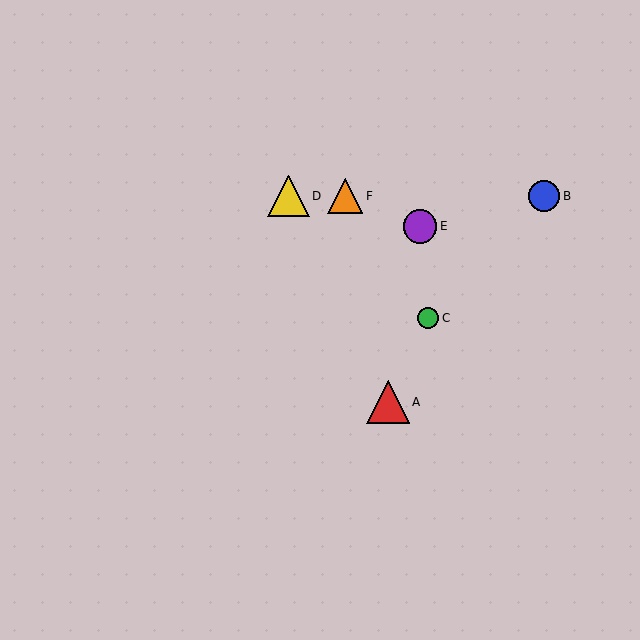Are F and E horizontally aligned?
No, F is at y≈196 and E is at y≈226.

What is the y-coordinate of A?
Object A is at y≈402.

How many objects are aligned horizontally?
3 objects (B, D, F) are aligned horizontally.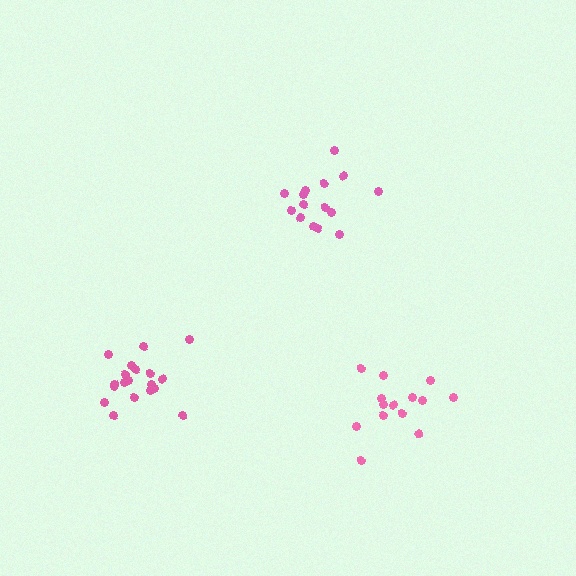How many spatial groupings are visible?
There are 3 spatial groupings.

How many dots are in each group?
Group 1: 15 dots, Group 2: 14 dots, Group 3: 19 dots (48 total).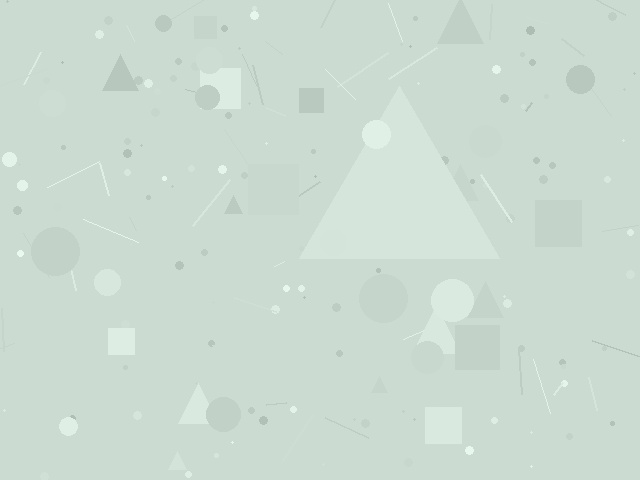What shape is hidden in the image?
A triangle is hidden in the image.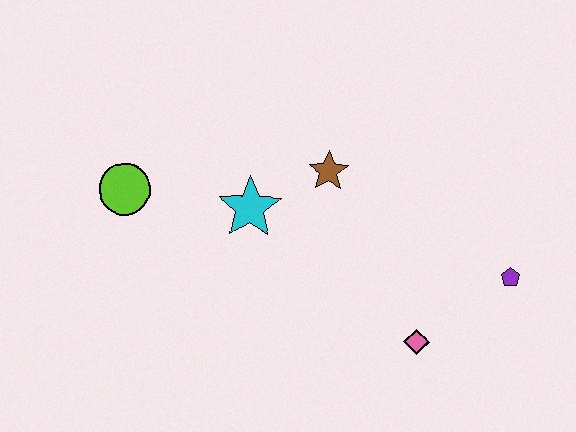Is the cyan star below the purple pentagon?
No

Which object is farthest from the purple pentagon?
The lime circle is farthest from the purple pentagon.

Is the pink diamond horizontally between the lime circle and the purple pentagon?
Yes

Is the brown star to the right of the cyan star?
Yes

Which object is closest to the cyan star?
The brown star is closest to the cyan star.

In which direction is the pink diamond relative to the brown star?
The pink diamond is below the brown star.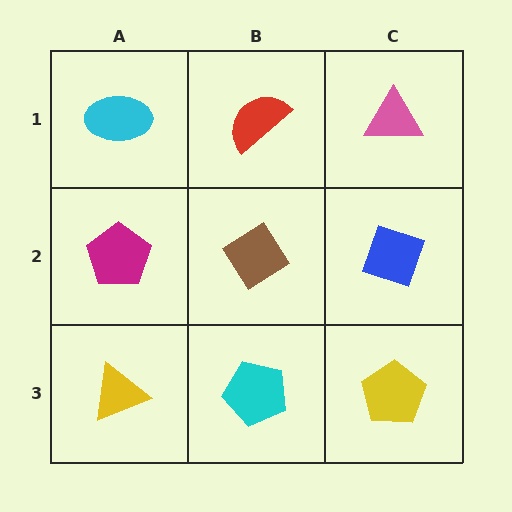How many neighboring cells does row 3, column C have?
2.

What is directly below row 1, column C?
A blue diamond.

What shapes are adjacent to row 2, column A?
A cyan ellipse (row 1, column A), a yellow triangle (row 3, column A), a brown diamond (row 2, column B).